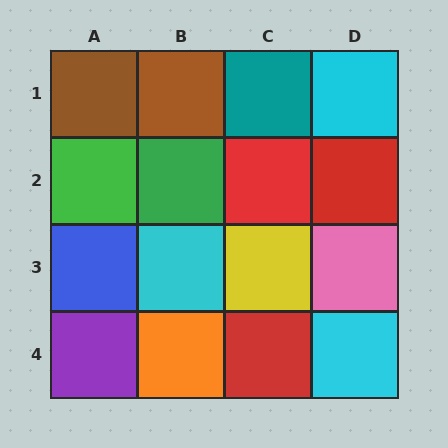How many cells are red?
3 cells are red.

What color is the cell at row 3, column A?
Blue.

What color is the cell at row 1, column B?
Brown.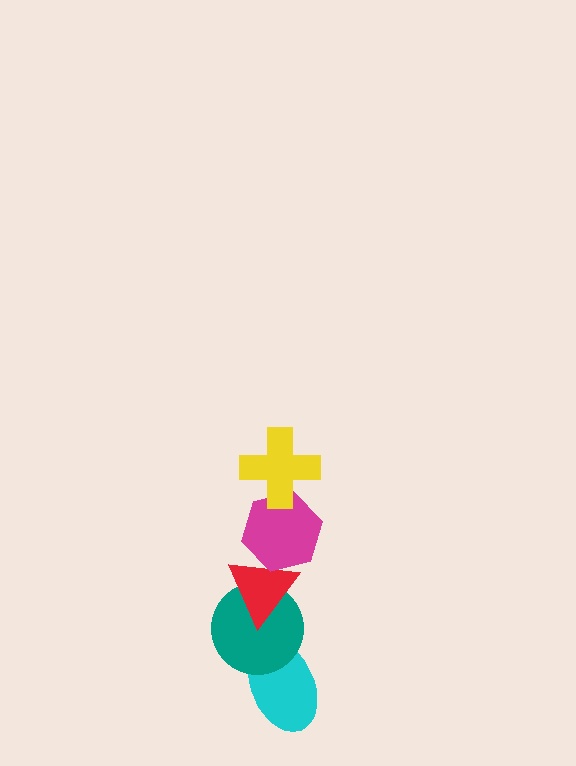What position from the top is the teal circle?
The teal circle is 4th from the top.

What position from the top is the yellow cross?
The yellow cross is 1st from the top.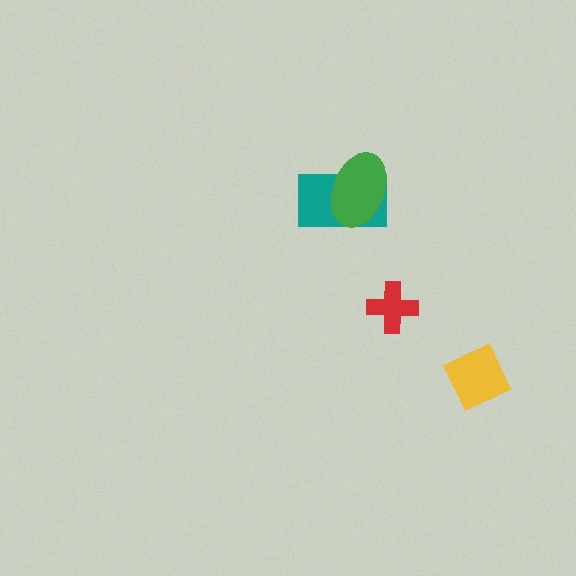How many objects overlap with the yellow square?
0 objects overlap with the yellow square.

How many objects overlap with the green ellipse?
1 object overlaps with the green ellipse.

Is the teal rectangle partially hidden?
Yes, it is partially covered by another shape.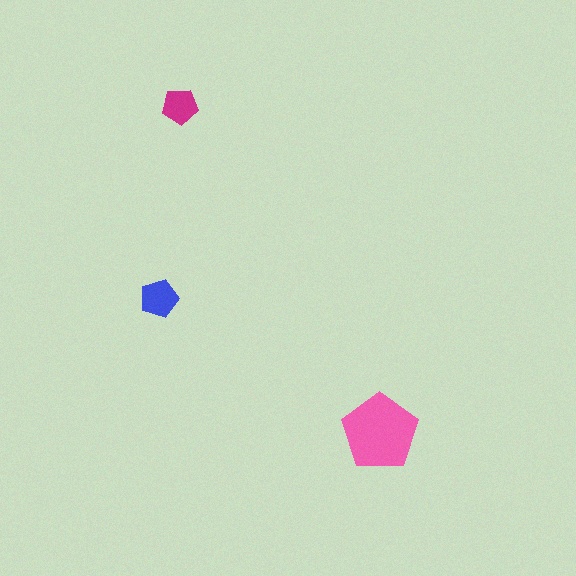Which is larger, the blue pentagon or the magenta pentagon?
The blue one.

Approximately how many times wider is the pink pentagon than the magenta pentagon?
About 2 times wider.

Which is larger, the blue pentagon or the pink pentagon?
The pink one.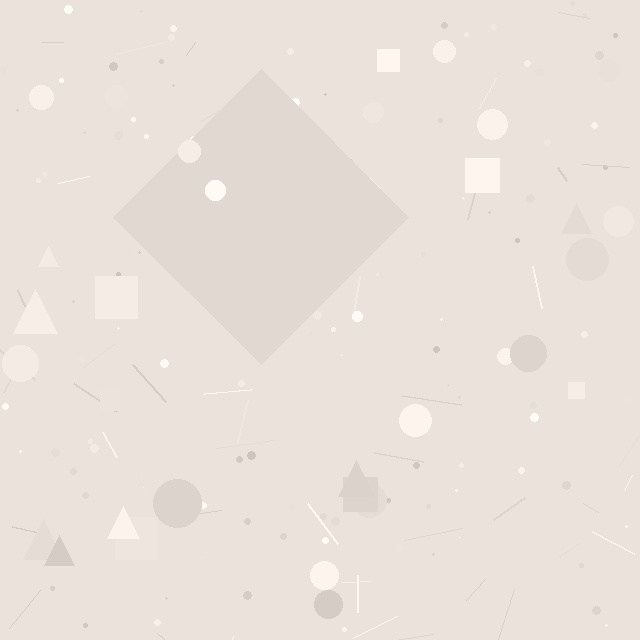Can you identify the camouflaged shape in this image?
The camouflaged shape is a diamond.